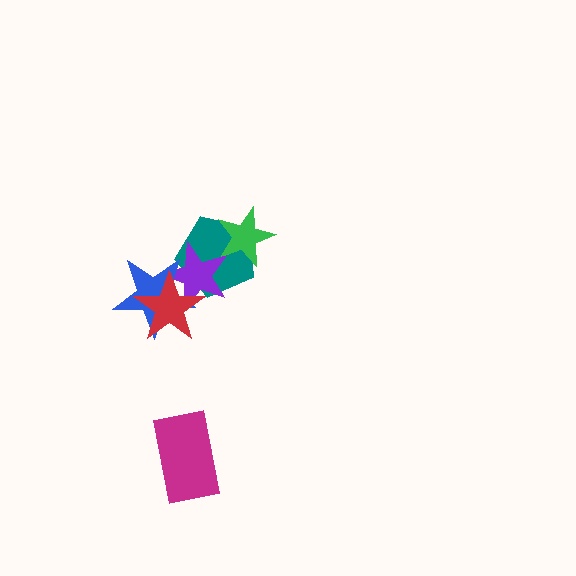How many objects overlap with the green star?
1 object overlaps with the green star.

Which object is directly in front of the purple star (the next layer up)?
The blue star is directly in front of the purple star.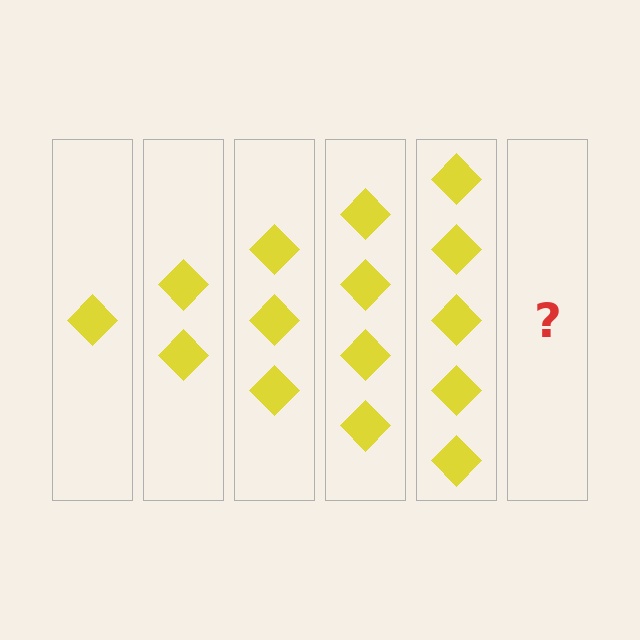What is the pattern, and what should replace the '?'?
The pattern is that each step adds one more diamond. The '?' should be 6 diamonds.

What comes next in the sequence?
The next element should be 6 diamonds.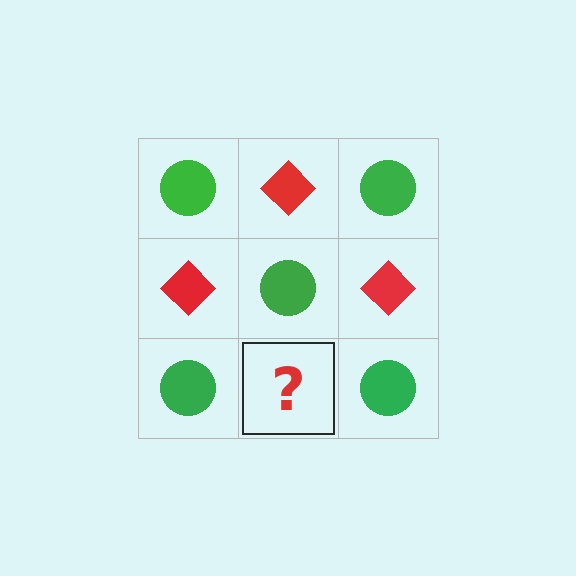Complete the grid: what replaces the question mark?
The question mark should be replaced with a red diamond.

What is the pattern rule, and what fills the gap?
The rule is that it alternates green circle and red diamond in a checkerboard pattern. The gap should be filled with a red diamond.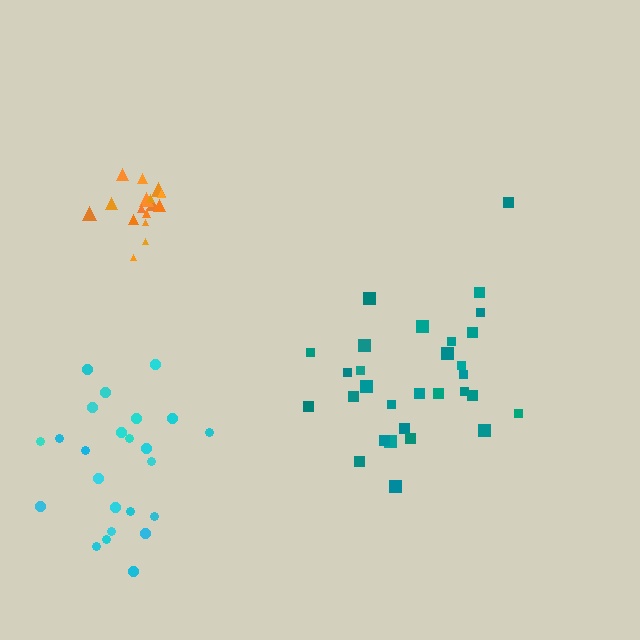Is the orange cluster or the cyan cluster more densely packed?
Orange.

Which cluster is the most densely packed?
Orange.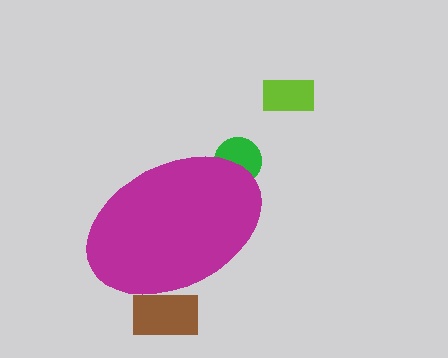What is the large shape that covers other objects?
A magenta ellipse.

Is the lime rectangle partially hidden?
No, the lime rectangle is fully visible.